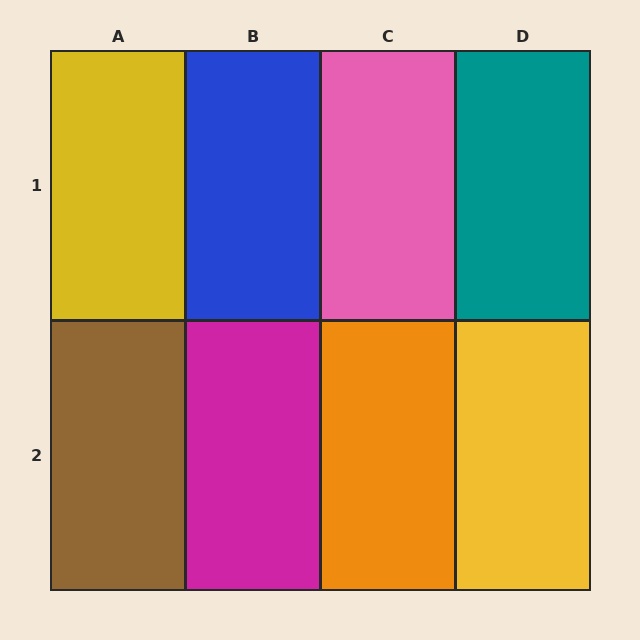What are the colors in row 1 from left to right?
Yellow, blue, pink, teal.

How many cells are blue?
1 cell is blue.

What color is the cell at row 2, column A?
Brown.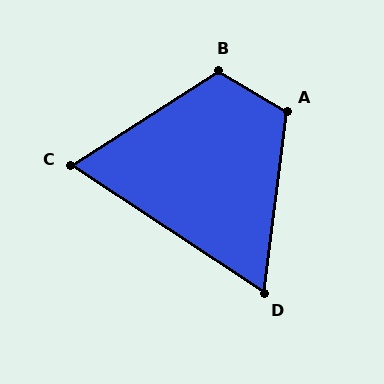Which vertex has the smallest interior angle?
D, at approximately 64 degrees.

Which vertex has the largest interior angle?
B, at approximately 116 degrees.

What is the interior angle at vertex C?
Approximately 66 degrees (acute).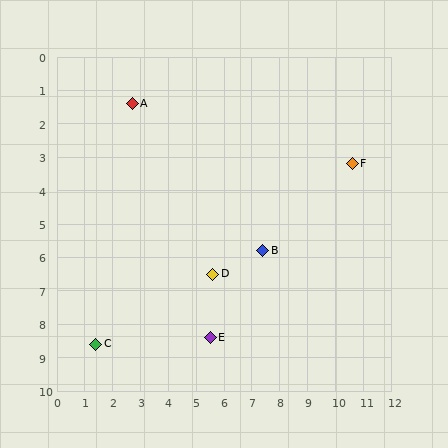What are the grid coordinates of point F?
Point F is at approximately (10.6, 3.2).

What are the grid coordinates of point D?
Point D is at approximately (5.6, 6.5).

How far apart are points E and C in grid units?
Points E and C are about 4.1 grid units apart.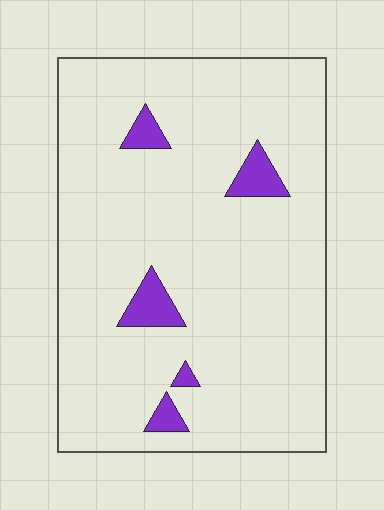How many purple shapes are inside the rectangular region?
5.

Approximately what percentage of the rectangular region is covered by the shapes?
Approximately 5%.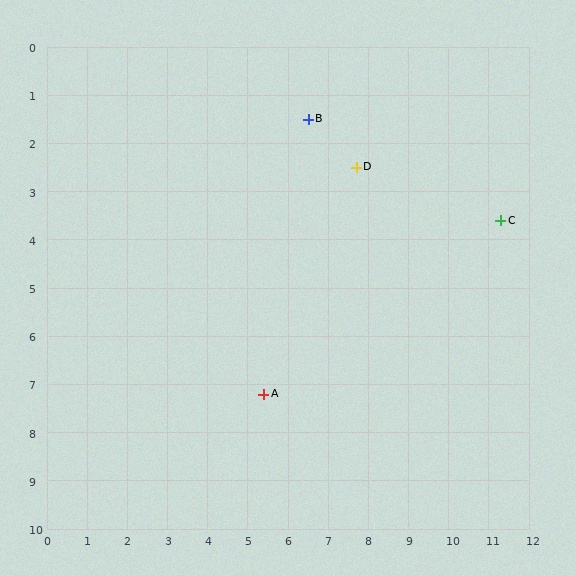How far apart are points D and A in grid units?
Points D and A are about 5.2 grid units apart.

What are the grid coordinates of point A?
Point A is at approximately (5.4, 7.2).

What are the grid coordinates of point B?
Point B is at approximately (6.5, 1.5).